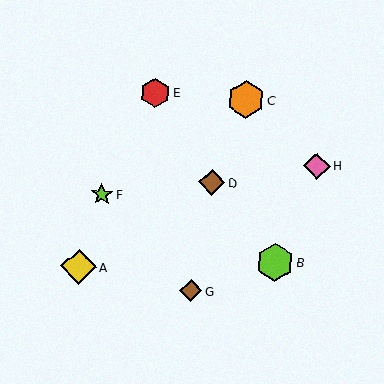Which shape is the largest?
The orange hexagon (labeled C) is the largest.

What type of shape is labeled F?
Shape F is a lime star.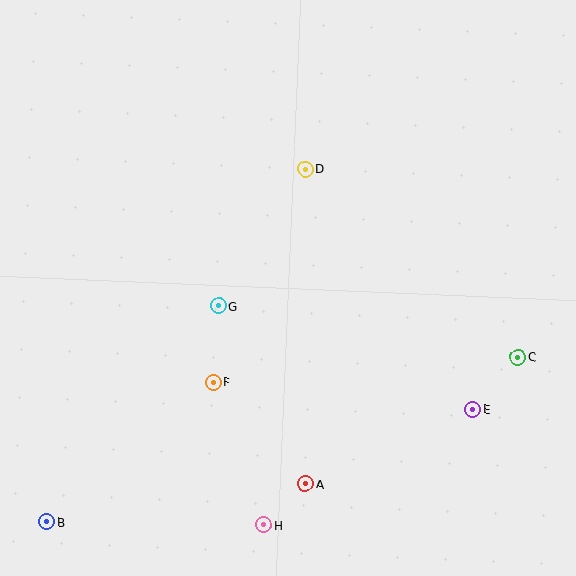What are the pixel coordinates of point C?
Point C is at (518, 357).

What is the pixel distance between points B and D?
The distance between B and D is 438 pixels.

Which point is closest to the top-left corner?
Point D is closest to the top-left corner.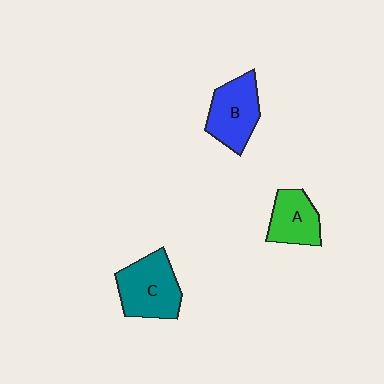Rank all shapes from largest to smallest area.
From largest to smallest: C (teal), B (blue), A (green).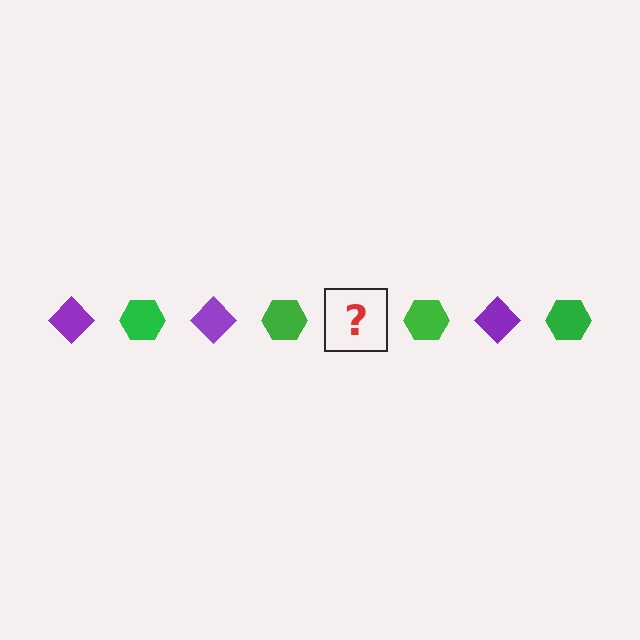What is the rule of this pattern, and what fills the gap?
The rule is that the pattern alternates between purple diamond and green hexagon. The gap should be filled with a purple diamond.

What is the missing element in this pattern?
The missing element is a purple diamond.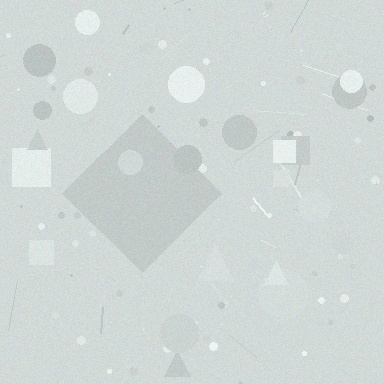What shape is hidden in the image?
A diamond is hidden in the image.